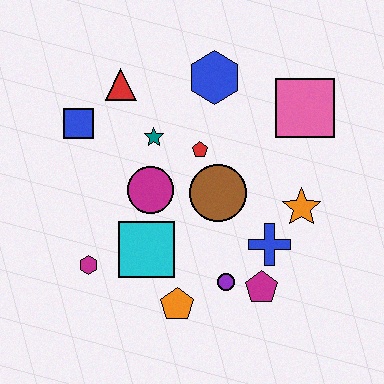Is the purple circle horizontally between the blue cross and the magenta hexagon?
Yes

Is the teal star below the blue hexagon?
Yes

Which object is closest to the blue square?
The red triangle is closest to the blue square.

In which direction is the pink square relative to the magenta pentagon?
The pink square is above the magenta pentagon.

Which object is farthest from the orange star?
The blue square is farthest from the orange star.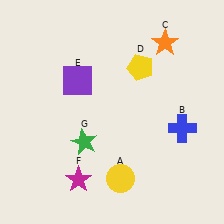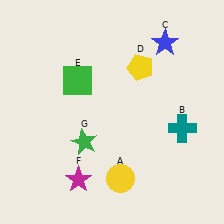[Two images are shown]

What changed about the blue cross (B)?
In Image 1, B is blue. In Image 2, it changed to teal.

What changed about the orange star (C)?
In Image 1, C is orange. In Image 2, it changed to blue.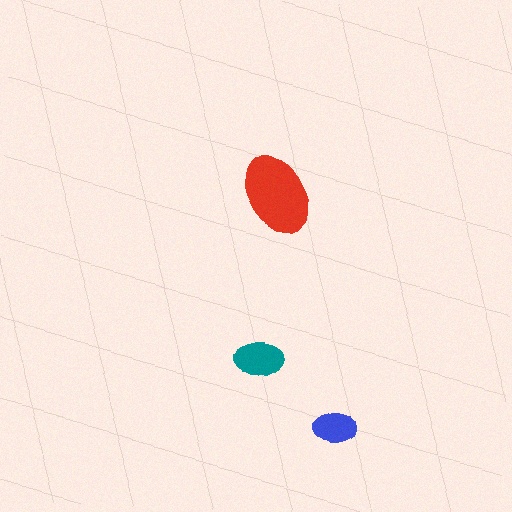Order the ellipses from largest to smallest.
the red one, the teal one, the blue one.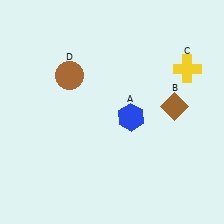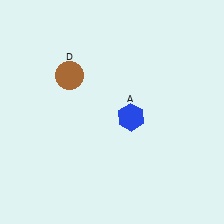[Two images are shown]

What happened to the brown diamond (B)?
The brown diamond (B) was removed in Image 2. It was in the top-right area of Image 1.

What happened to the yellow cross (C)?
The yellow cross (C) was removed in Image 2. It was in the top-right area of Image 1.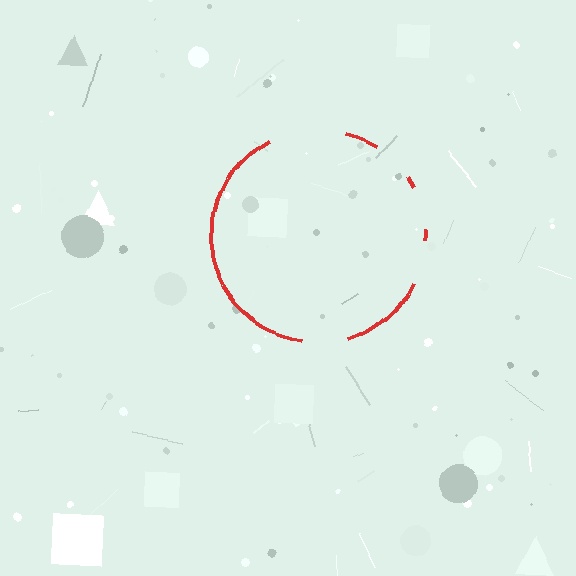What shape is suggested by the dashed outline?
The dashed outline suggests a circle.